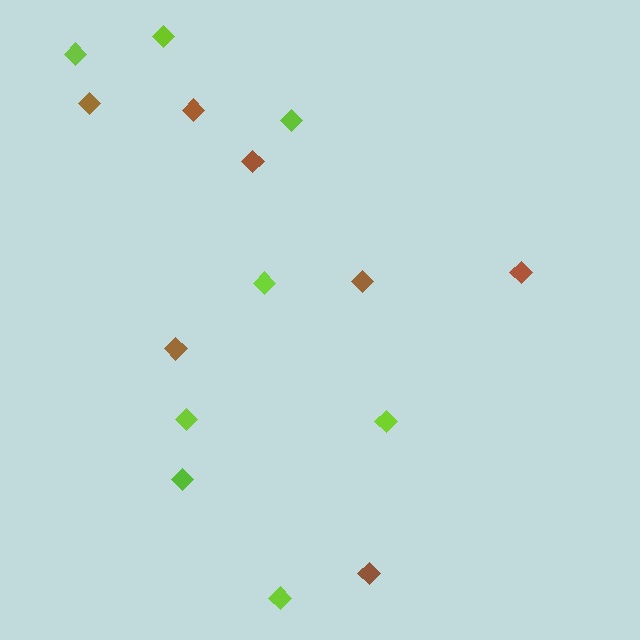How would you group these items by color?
There are 2 groups: one group of brown diamonds (7) and one group of lime diamonds (8).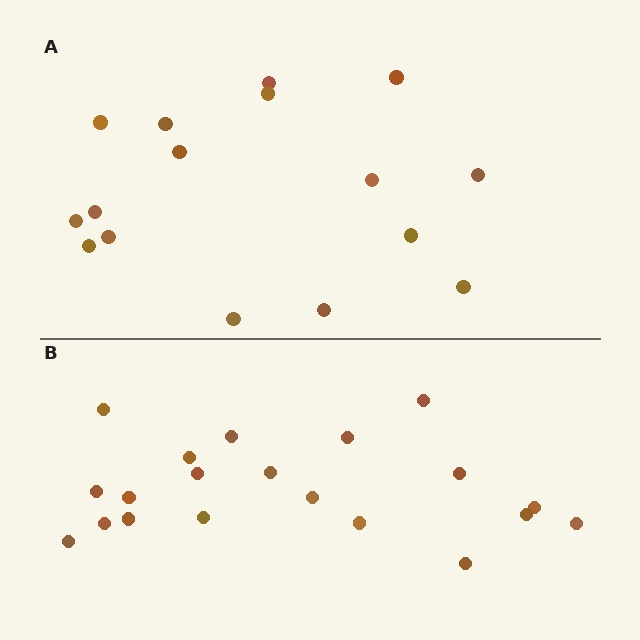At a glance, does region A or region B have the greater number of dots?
Region B (the bottom region) has more dots.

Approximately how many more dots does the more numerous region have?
Region B has about 4 more dots than region A.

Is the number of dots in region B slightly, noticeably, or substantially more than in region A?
Region B has noticeably more, but not dramatically so. The ratio is roughly 1.2 to 1.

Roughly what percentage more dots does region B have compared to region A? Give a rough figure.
About 25% more.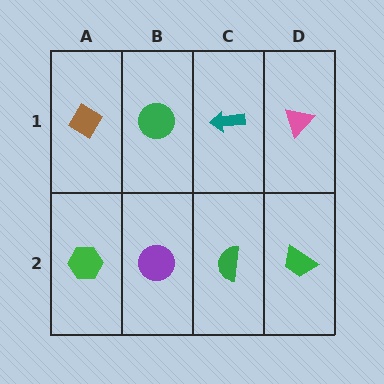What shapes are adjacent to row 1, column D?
A green trapezoid (row 2, column D), a teal arrow (row 1, column C).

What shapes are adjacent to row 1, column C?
A green semicircle (row 2, column C), a green circle (row 1, column B), a pink triangle (row 1, column D).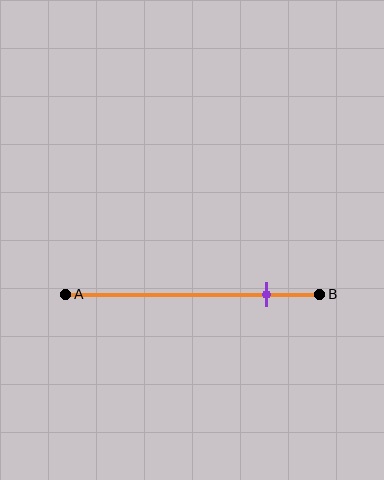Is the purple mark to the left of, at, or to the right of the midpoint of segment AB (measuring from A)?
The purple mark is to the right of the midpoint of segment AB.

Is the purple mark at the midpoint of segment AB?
No, the mark is at about 80% from A, not at the 50% midpoint.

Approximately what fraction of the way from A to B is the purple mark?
The purple mark is approximately 80% of the way from A to B.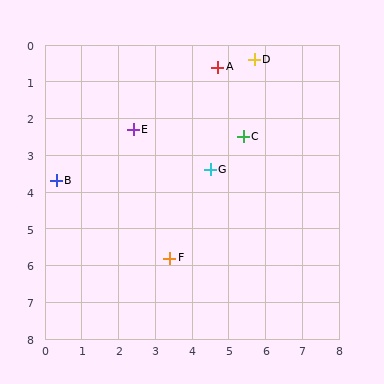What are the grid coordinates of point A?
Point A is at approximately (4.7, 0.6).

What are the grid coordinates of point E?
Point E is at approximately (2.4, 2.3).